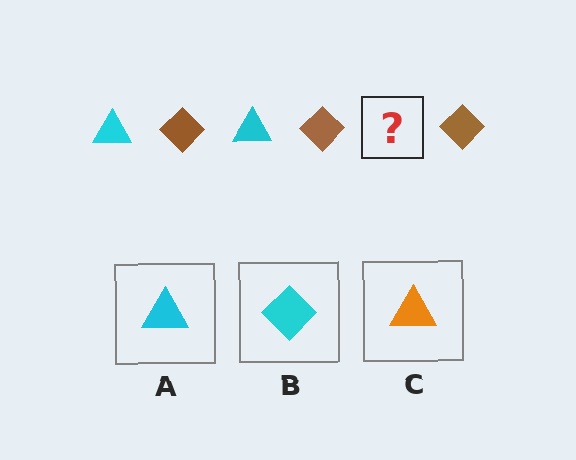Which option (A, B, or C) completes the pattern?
A.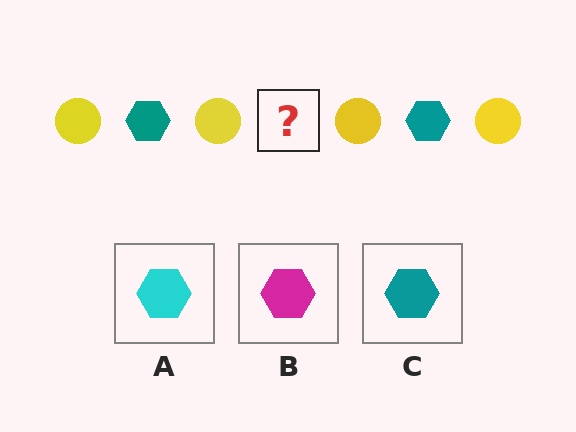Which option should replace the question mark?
Option C.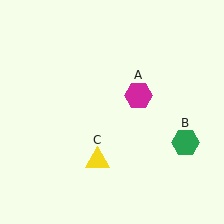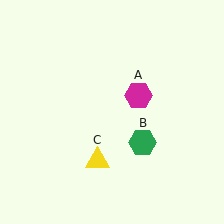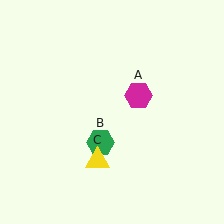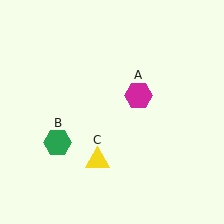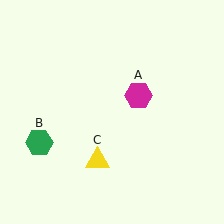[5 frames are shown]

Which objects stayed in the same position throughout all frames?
Magenta hexagon (object A) and yellow triangle (object C) remained stationary.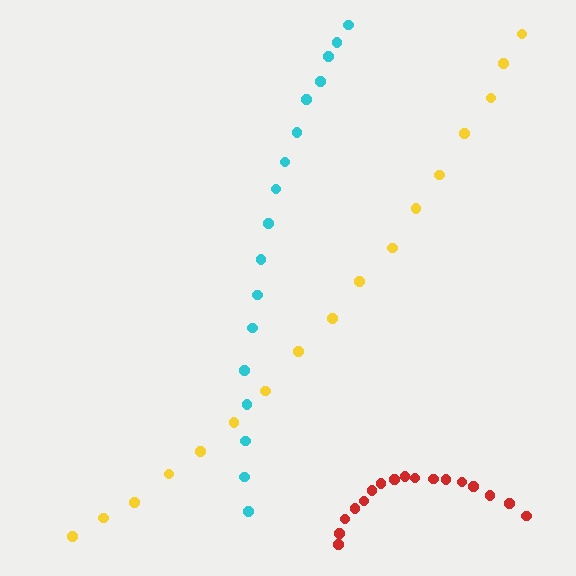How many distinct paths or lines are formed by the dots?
There are 3 distinct paths.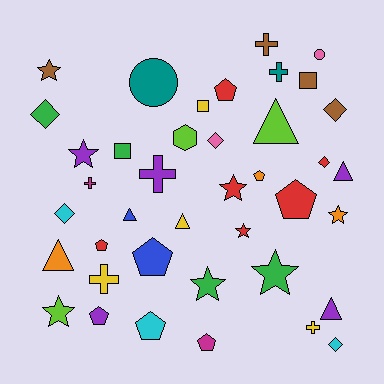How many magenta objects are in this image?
There are 2 magenta objects.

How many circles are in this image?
There are 2 circles.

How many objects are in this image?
There are 40 objects.